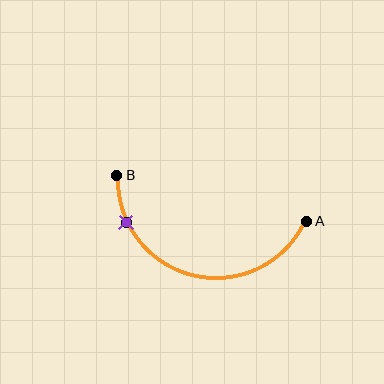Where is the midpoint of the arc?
The arc midpoint is the point on the curve farthest from the straight line joining A and B. It sits below that line.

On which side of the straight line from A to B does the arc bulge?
The arc bulges below the straight line connecting A and B.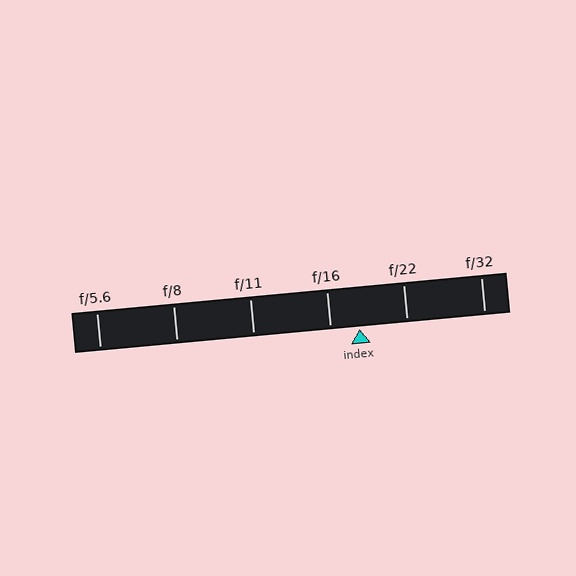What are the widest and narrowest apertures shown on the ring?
The widest aperture shown is f/5.6 and the narrowest is f/32.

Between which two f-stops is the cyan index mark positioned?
The index mark is between f/16 and f/22.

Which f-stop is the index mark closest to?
The index mark is closest to f/16.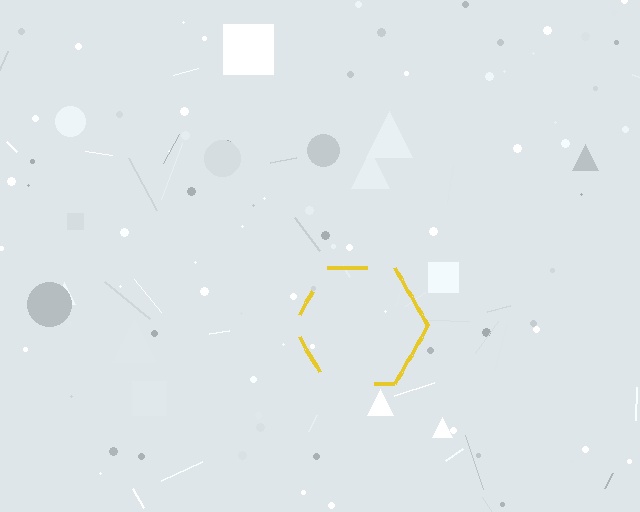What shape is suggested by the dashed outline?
The dashed outline suggests a hexagon.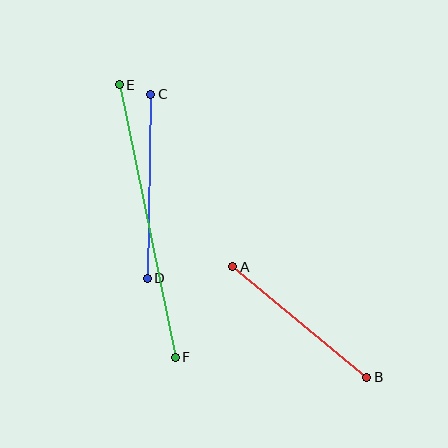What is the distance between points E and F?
The distance is approximately 278 pixels.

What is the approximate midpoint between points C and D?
The midpoint is at approximately (149, 186) pixels.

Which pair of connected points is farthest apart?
Points E and F are farthest apart.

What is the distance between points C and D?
The distance is approximately 184 pixels.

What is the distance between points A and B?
The distance is approximately 173 pixels.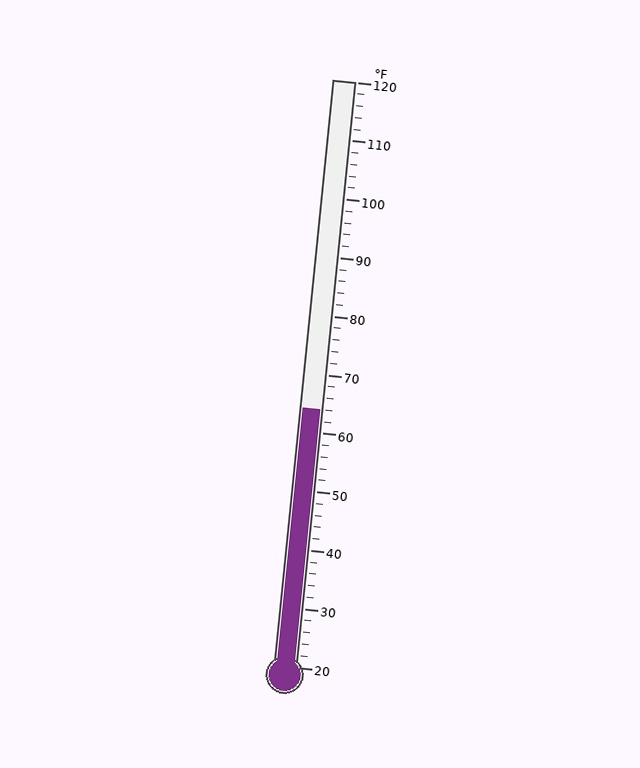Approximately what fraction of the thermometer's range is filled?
The thermometer is filled to approximately 45% of its range.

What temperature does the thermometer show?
The thermometer shows approximately 64°F.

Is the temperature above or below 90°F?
The temperature is below 90°F.